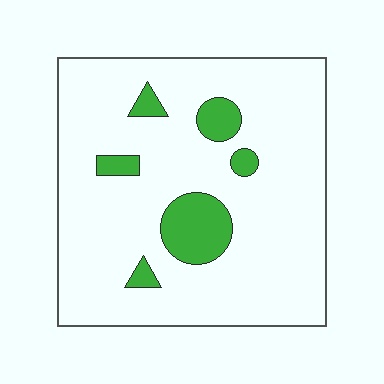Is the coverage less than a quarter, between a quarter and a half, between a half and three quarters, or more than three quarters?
Less than a quarter.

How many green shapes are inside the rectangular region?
6.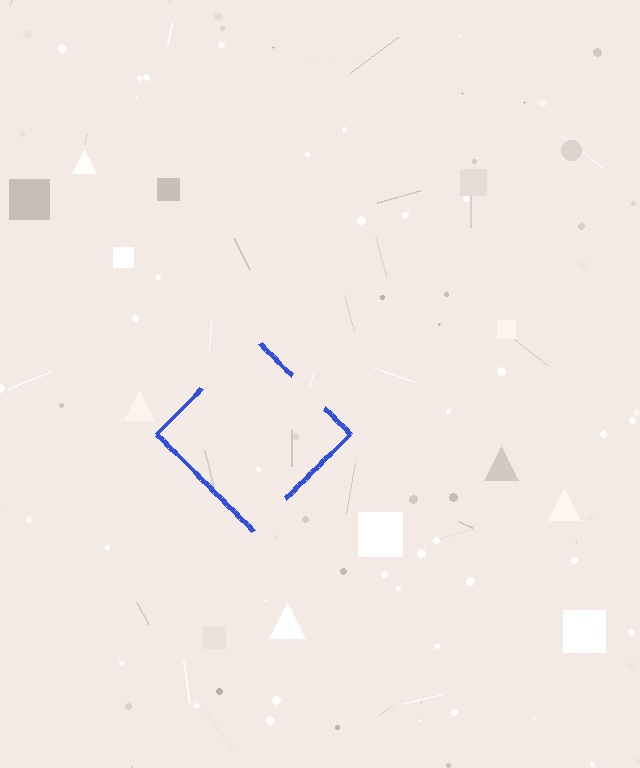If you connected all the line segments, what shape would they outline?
They would outline a diamond.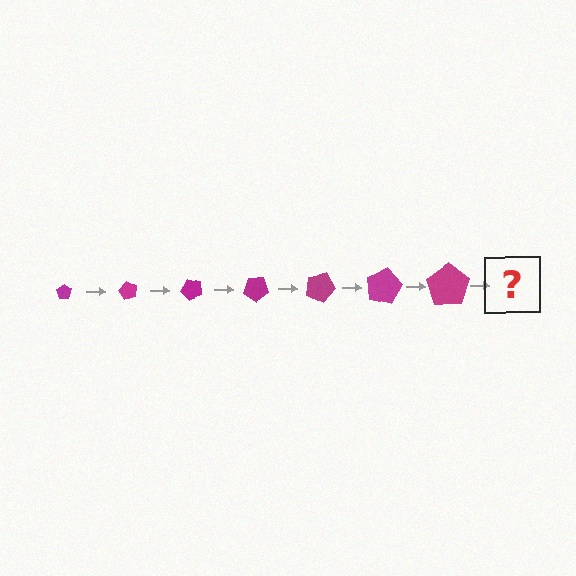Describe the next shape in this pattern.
It should be a pentagon, larger than the previous one and rotated 420 degrees from the start.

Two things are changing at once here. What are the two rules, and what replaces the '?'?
The two rules are that the pentagon grows larger each step and it rotates 60 degrees each step. The '?' should be a pentagon, larger than the previous one and rotated 420 degrees from the start.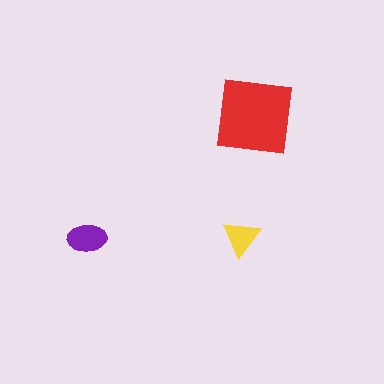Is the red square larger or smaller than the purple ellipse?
Larger.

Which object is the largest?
The red square.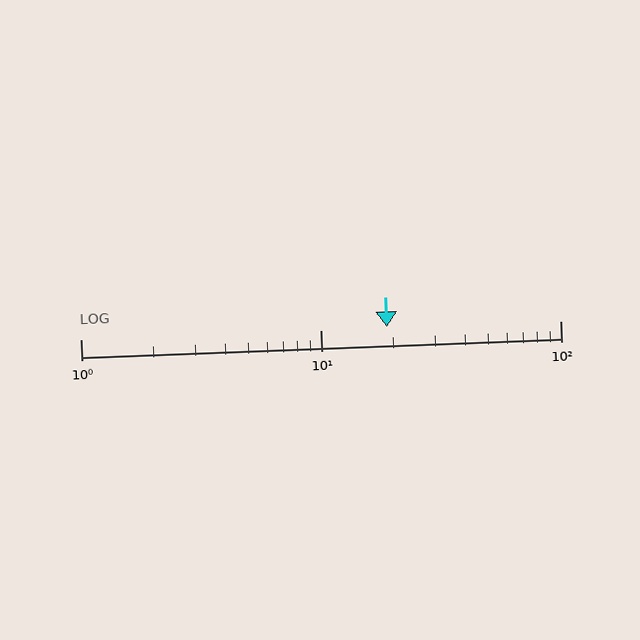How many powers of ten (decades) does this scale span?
The scale spans 2 decades, from 1 to 100.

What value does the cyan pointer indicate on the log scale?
The pointer indicates approximately 19.